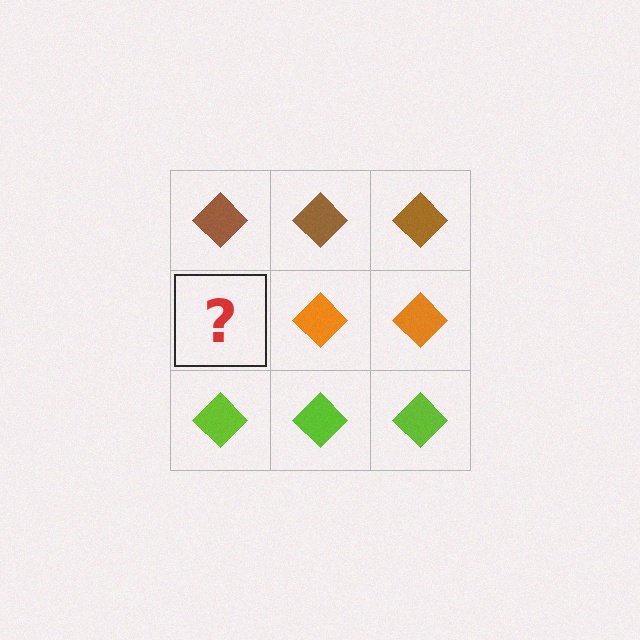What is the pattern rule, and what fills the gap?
The rule is that each row has a consistent color. The gap should be filled with an orange diamond.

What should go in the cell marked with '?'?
The missing cell should contain an orange diamond.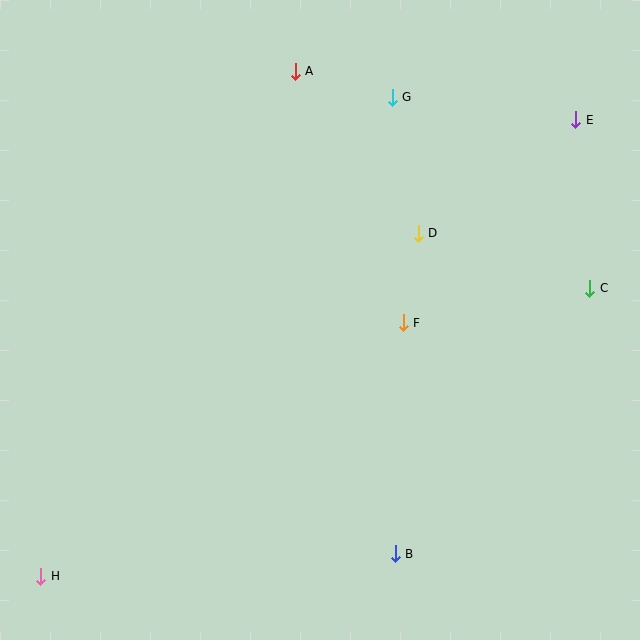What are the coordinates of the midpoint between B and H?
The midpoint between B and H is at (218, 565).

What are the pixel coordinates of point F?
Point F is at (403, 323).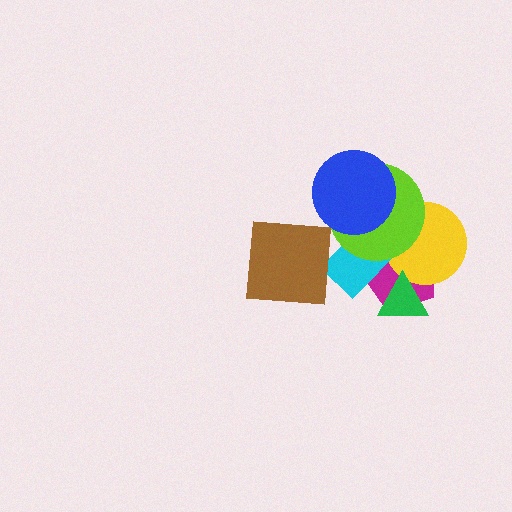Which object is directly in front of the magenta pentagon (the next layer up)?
The yellow circle is directly in front of the magenta pentagon.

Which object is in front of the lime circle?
The blue circle is in front of the lime circle.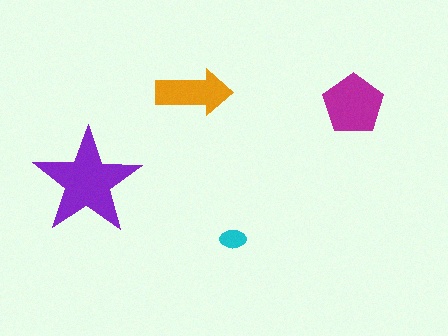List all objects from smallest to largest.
The cyan ellipse, the orange arrow, the magenta pentagon, the purple star.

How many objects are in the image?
There are 4 objects in the image.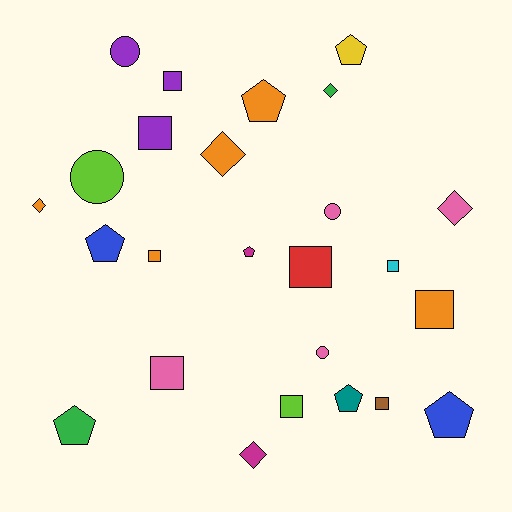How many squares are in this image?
There are 9 squares.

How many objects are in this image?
There are 25 objects.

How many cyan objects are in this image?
There is 1 cyan object.